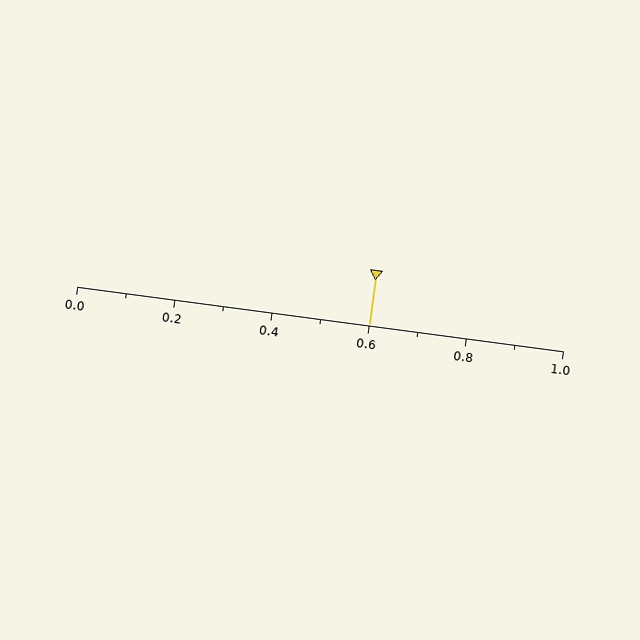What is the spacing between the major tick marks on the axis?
The major ticks are spaced 0.2 apart.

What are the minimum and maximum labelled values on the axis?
The axis runs from 0.0 to 1.0.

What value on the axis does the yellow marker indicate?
The marker indicates approximately 0.6.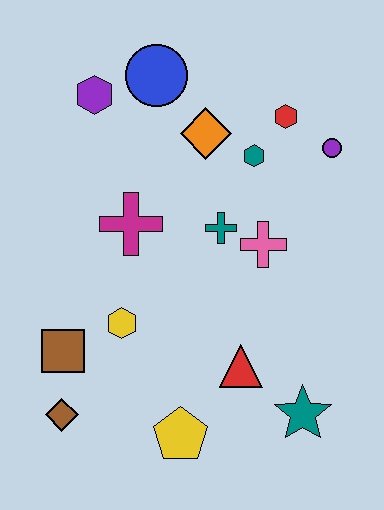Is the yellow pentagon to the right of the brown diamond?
Yes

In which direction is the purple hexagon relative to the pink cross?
The purple hexagon is to the left of the pink cross.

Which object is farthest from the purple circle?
The brown diamond is farthest from the purple circle.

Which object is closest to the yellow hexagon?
The brown square is closest to the yellow hexagon.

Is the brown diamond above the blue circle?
No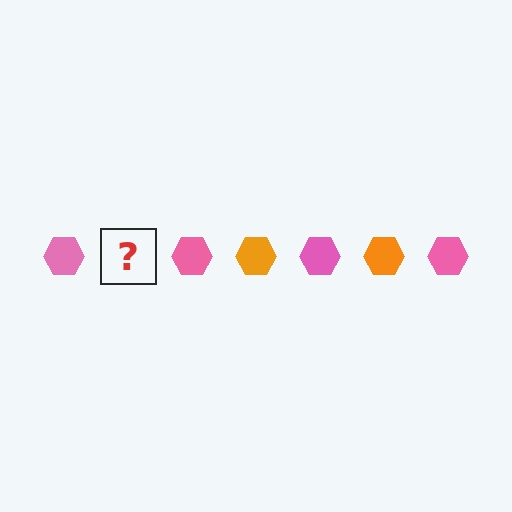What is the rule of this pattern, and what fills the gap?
The rule is that the pattern cycles through pink, orange hexagons. The gap should be filled with an orange hexagon.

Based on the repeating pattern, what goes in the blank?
The blank should be an orange hexagon.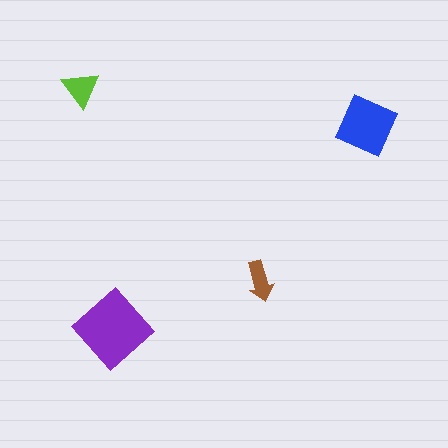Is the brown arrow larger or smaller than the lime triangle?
Smaller.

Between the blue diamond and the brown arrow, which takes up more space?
The blue diamond.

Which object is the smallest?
The brown arrow.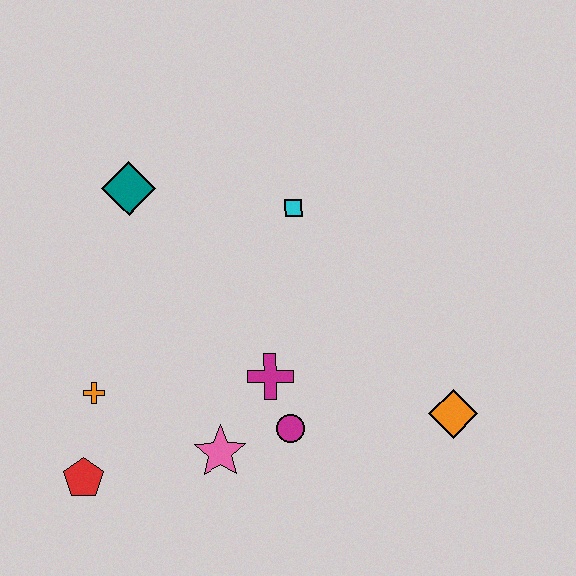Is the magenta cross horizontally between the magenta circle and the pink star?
Yes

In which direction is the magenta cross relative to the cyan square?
The magenta cross is below the cyan square.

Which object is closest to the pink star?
The magenta circle is closest to the pink star.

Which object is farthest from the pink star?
The teal diamond is farthest from the pink star.